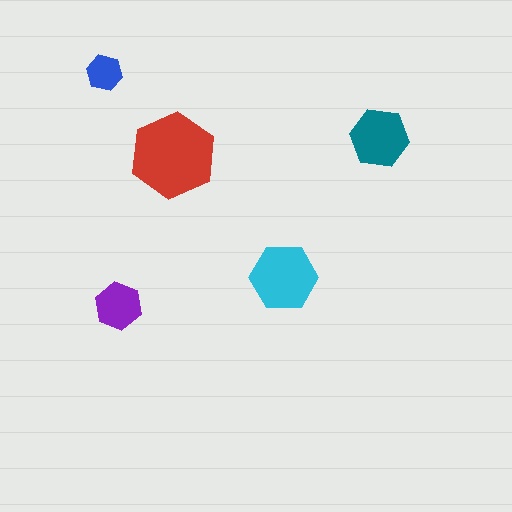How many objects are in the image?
There are 5 objects in the image.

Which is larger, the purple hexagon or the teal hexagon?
The teal one.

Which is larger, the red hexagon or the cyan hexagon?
The red one.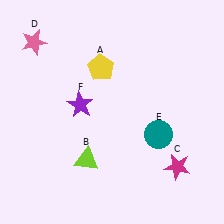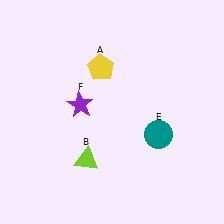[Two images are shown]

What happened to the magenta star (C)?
The magenta star (C) was removed in Image 2. It was in the bottom-right area of Image 1.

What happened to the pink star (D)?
The pink star (D) was removed in Image 2. It was in the top-left area of Image 1.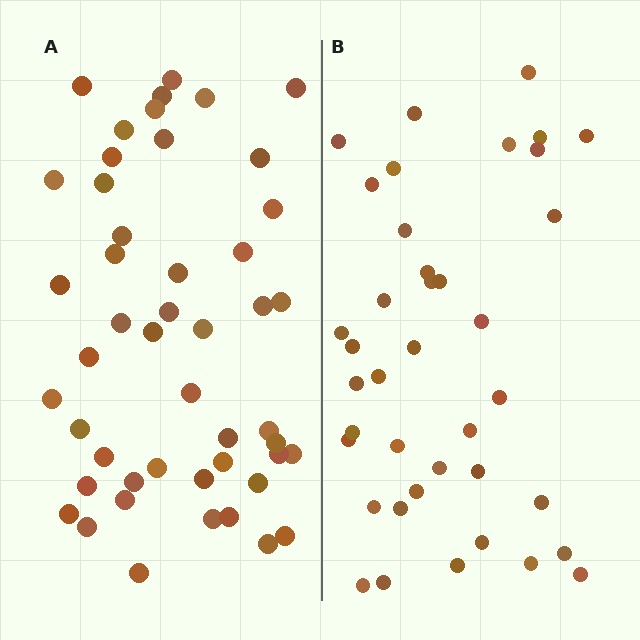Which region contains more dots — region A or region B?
Region A (the left region) has more dots.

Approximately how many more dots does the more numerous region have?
Region A has roughly 8 or so more dots than region B.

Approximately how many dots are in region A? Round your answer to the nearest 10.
About 50 dots. (The exact count is 48, which rounds to 50.)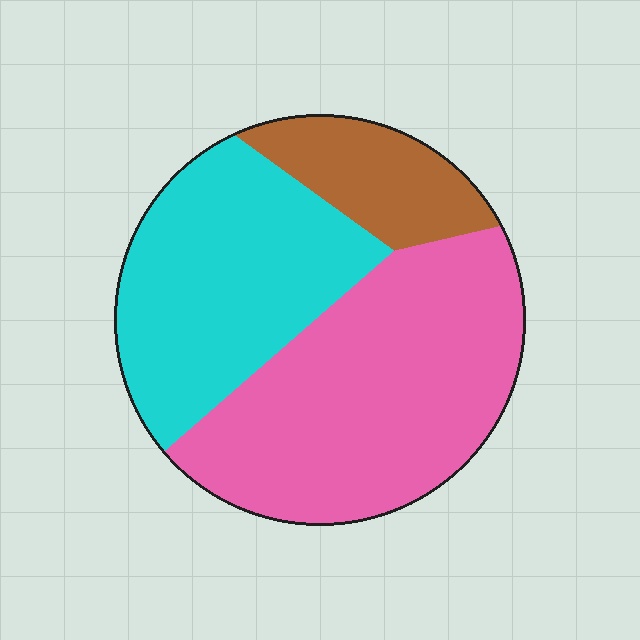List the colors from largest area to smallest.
From largest to smallest: pink, cyan, brown.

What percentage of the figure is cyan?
Cyan takes up about three eighths (3/8) of the figure.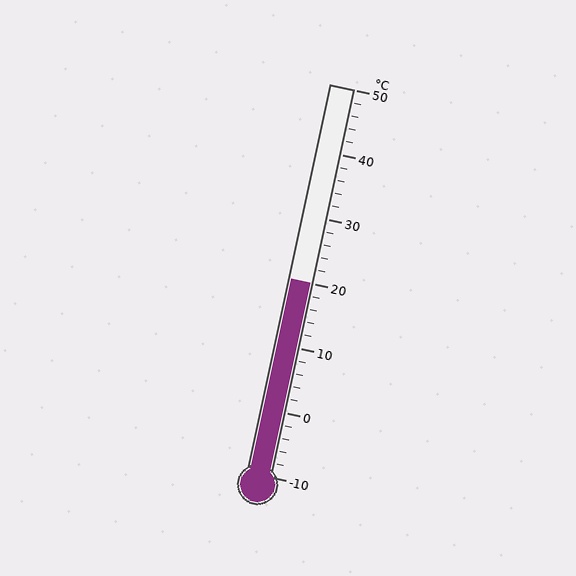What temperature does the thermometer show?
The thermometer shows approximately 20°C.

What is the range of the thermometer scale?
The thermometer scale ranges from -10°C to 50°C.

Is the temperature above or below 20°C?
The temperature is at 20°C.